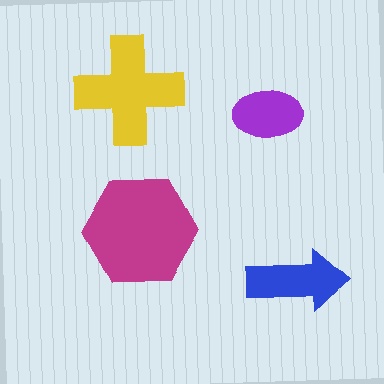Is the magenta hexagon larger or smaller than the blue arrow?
Larger.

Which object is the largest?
The magenta hexagon.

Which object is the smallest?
The purple ellipse.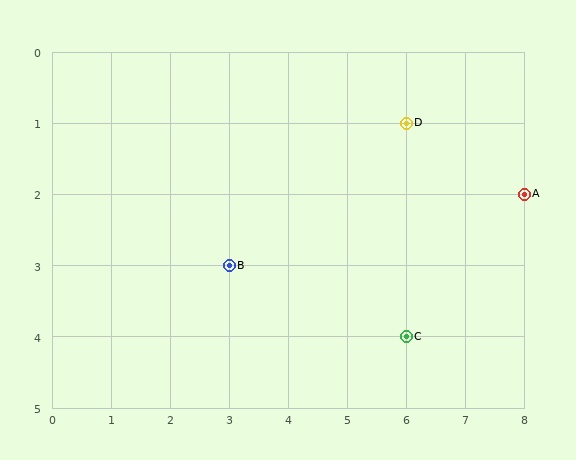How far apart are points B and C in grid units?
Points B and C are 3 columns and 1 row apart (about 3.2 grid units diagonally).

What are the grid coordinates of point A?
Point A is at grid coordinates (8, 2).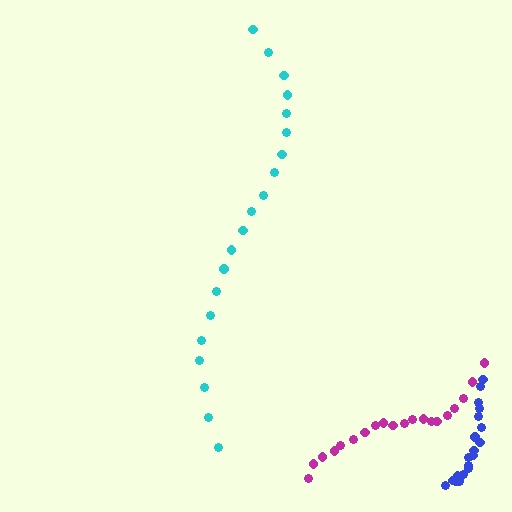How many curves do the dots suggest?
There are 3 distinct paths.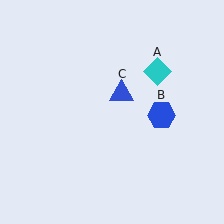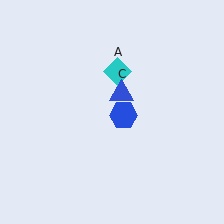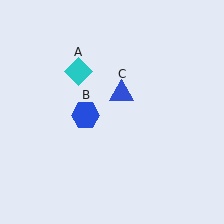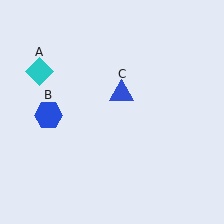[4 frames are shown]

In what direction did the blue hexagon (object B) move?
The blue hexagon (object B) moved left.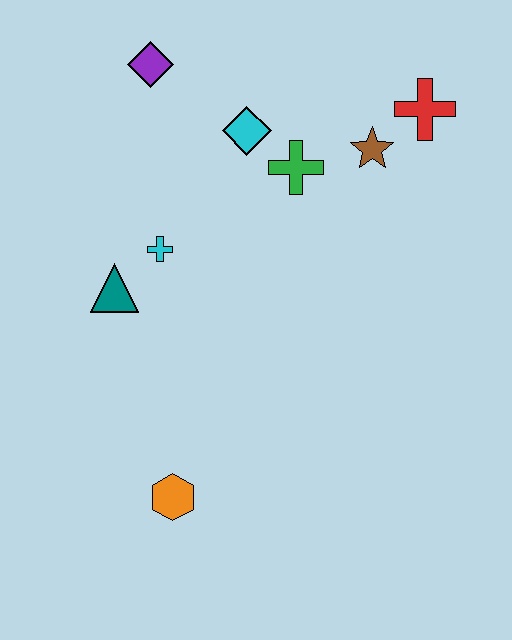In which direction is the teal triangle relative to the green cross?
The teal triangle is to the left of the green cross.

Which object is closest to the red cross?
The brown star is closest to the red cross.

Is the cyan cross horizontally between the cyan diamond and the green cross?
No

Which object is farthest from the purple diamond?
The orange hexagon is farthest from the purple diamond.